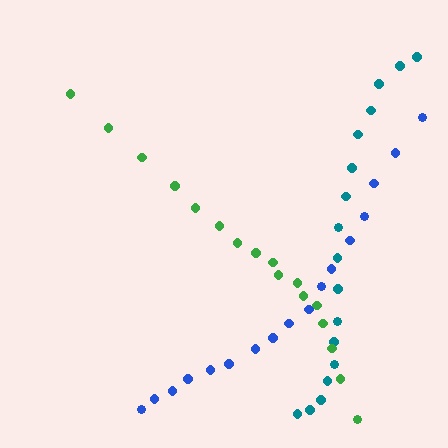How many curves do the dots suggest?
There are 3 distinct paths.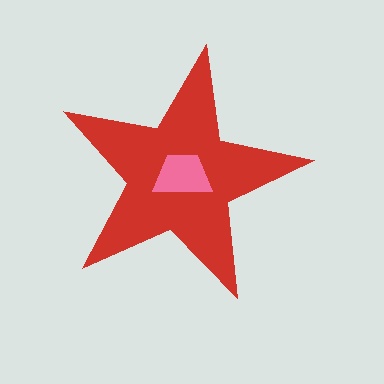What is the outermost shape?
The red star.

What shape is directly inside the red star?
The pink trapezoid.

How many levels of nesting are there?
2.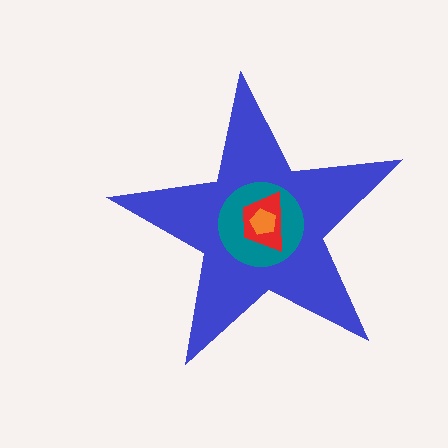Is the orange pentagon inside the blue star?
Yes.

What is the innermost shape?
The orange pentagon.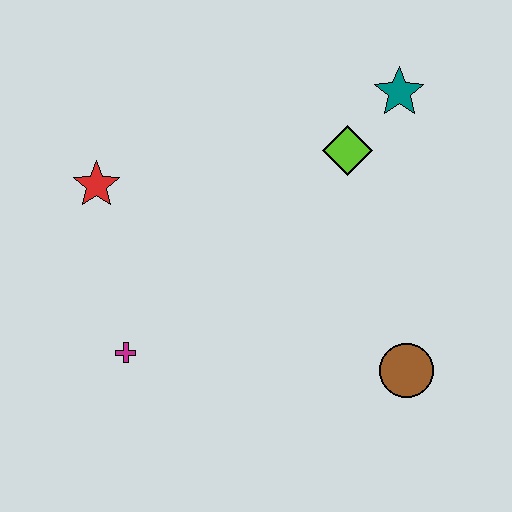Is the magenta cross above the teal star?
No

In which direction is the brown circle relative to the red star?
The brown circle is to the right of the red star.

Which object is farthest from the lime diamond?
The magenta cross is farthest from the lime diamond.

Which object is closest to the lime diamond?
The teal star is closest to the lime diamond.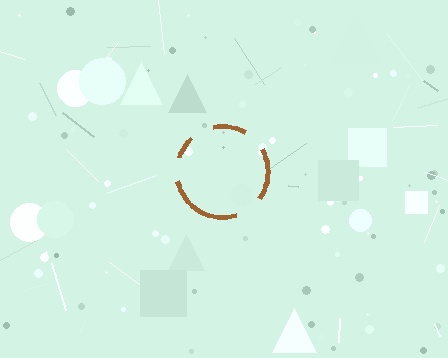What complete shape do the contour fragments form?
The contour fragments form a circle.